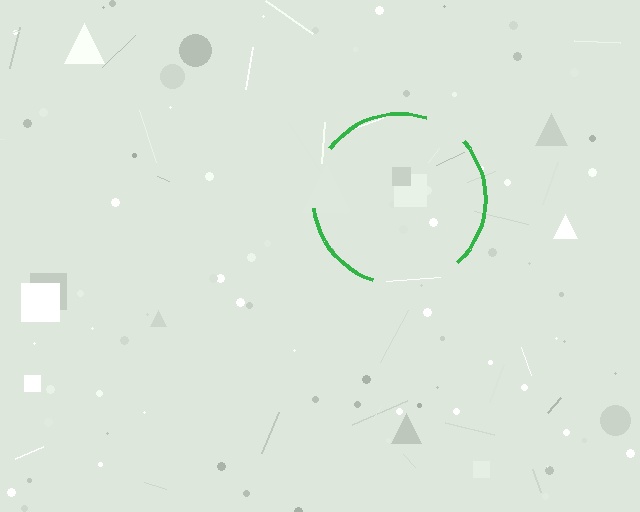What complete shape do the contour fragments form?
The contour fragments form a circle.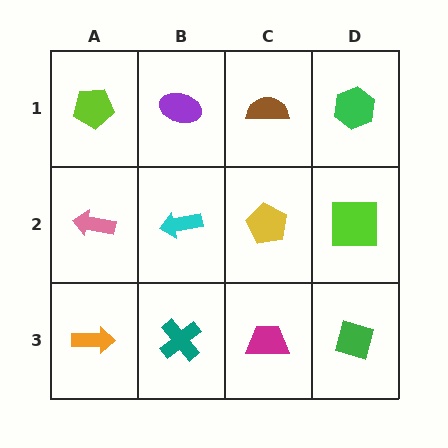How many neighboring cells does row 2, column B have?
4.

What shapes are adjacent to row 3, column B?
A cyan arrow (row 2, column B), an orange arrow (row 3, column A), a magenta trapezoid (row 3, column C).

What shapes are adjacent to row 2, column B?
A purple ellipse (row 1, column B), a teal cross (row 3, column B), a pink arrow (row 2, column A), a yellow pentagon (row 2, column C).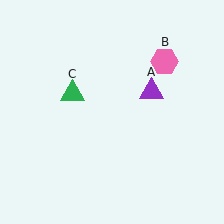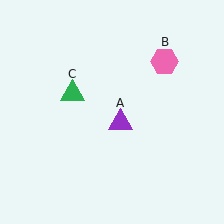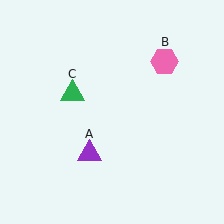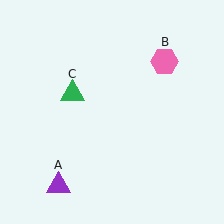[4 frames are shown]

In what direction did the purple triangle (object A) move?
The purple triangle (object A) moved down and to the left.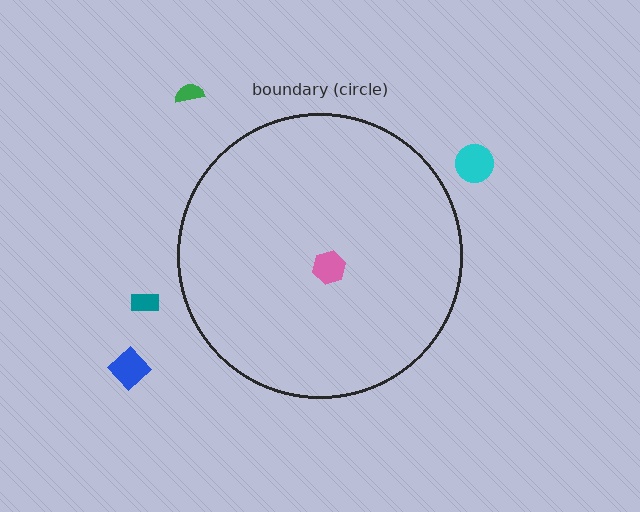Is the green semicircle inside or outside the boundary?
Outside.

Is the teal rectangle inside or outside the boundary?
Outside.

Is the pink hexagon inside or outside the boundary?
Inside.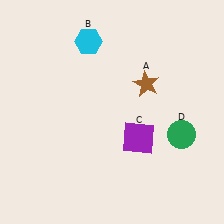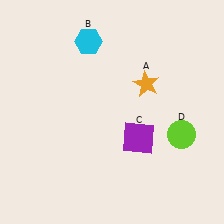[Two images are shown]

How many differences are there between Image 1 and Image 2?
There are 2 differences between the two images.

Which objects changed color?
A changed from brown to orange. D changed from green to lime.